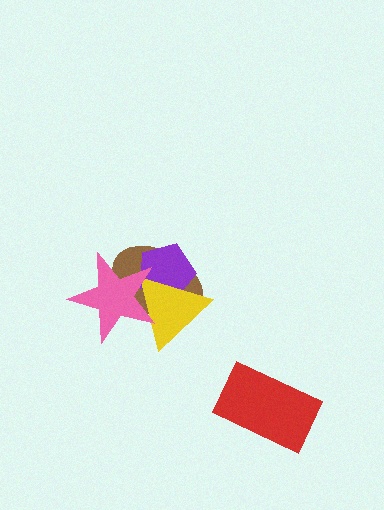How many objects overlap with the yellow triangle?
3 objects overlap with the yellow triangle.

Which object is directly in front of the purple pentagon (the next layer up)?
The yellow triangle is directly in front of the purple pentagon.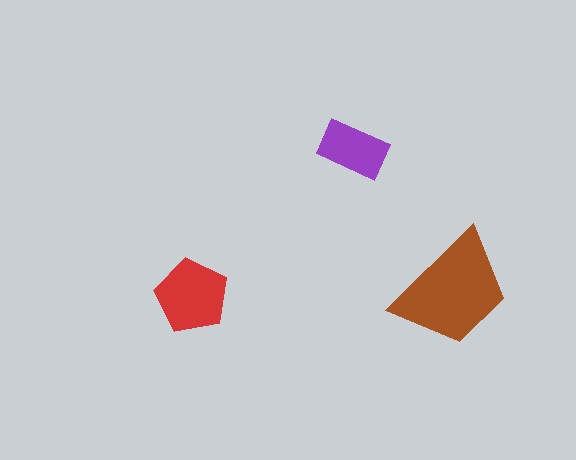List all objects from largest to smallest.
The brown trapezoid, the red pentagon, the purple rectangle.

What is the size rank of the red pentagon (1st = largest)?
2nd.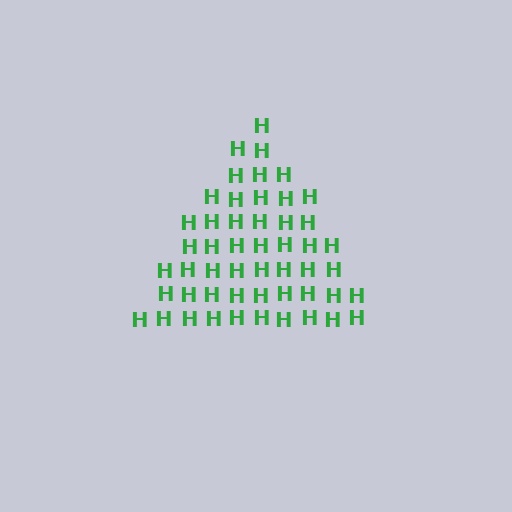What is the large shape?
The large shape is a triangle.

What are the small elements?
The small elements are letter H's.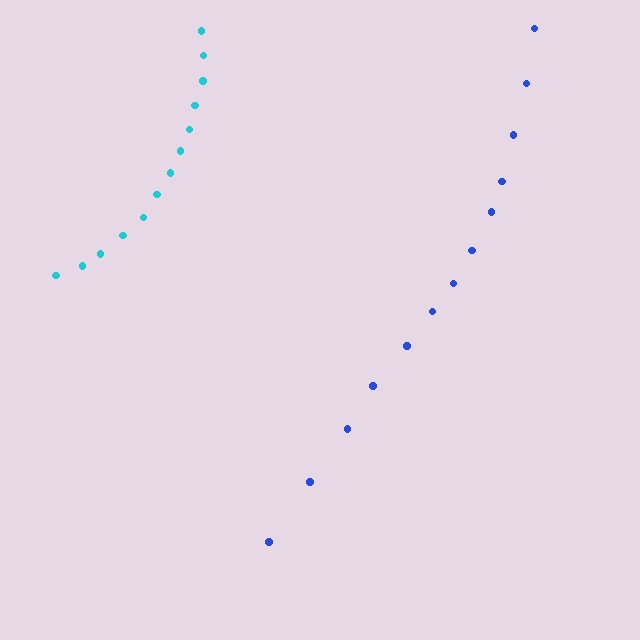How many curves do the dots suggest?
There are 2 distinct paths.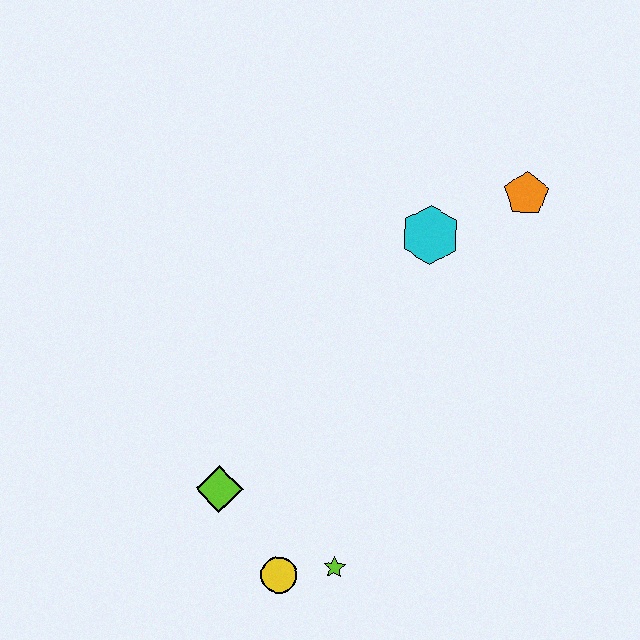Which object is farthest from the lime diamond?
The orange pentagon is farthest from the lime diamond.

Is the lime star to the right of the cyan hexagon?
No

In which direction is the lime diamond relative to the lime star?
The lime diamond is to the left of the lime star.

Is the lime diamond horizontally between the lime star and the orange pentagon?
No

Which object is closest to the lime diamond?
The yellow circle is closest to the lime diamond.